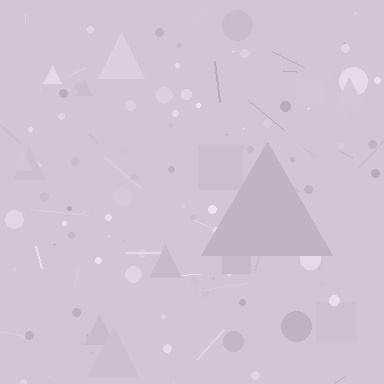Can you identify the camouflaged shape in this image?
The camouflaged shape is a triangle.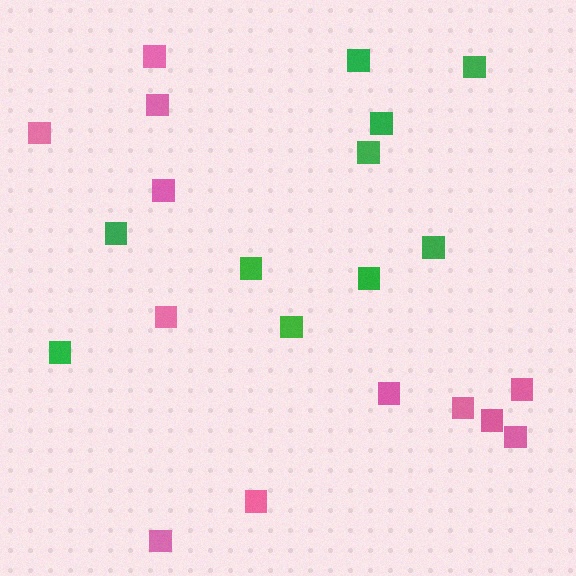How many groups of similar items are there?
There are 2 groups: one group of pink squares (12) and one group of green squares (10).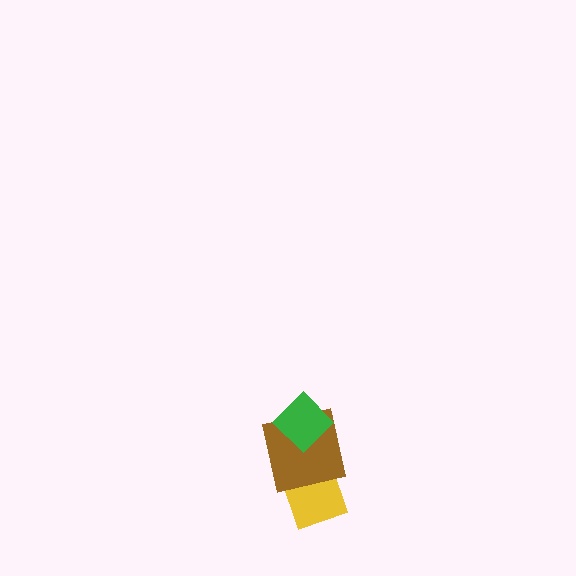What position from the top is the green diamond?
The green diamond is 1st from the top.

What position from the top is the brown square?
The brown square is 2nd from the top.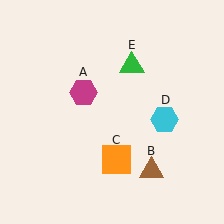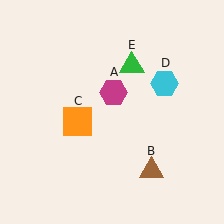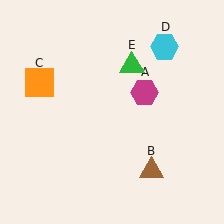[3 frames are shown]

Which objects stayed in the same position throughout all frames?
Brown triangle (object B) and green triangle (object E) remained stationary.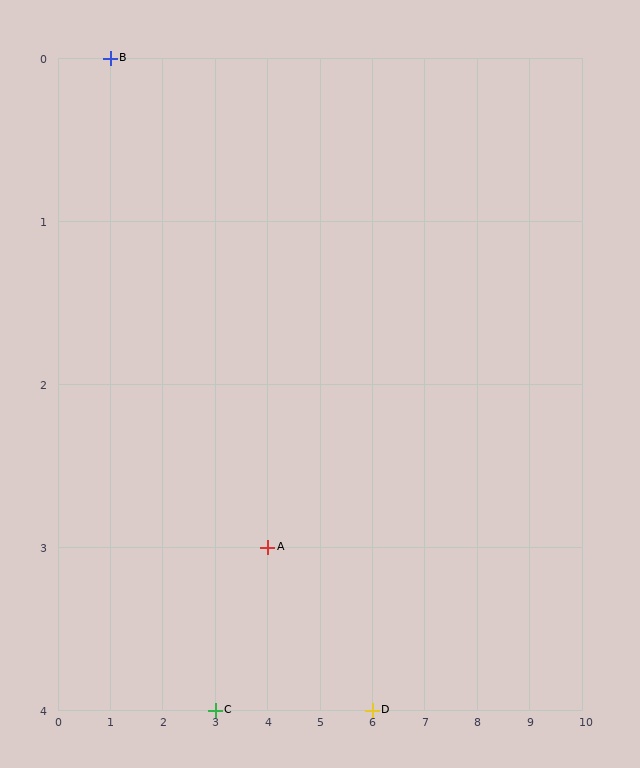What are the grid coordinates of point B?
Point B is at grid coordinates (1, 0).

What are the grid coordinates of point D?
Point D is at grid coordinates (6, 4).